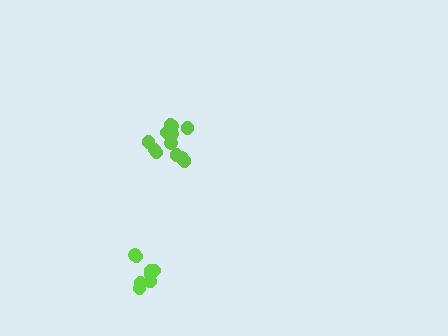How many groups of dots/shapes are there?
There are 2 groups.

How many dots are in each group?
Group 1: 12 dots, Group 2: 9 dots (21 total).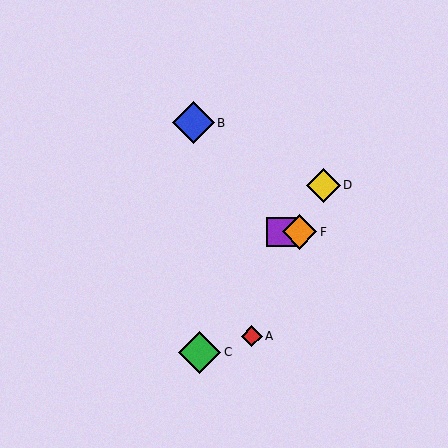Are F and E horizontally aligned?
Yes, both are at y≈232.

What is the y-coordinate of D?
Object D is at y≈185.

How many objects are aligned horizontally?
2 objects (E, F) are aligned horizontally.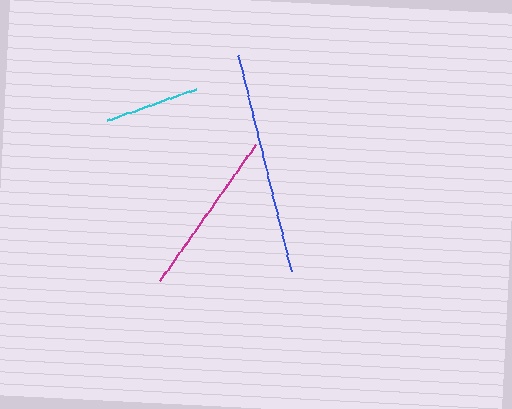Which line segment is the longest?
The blue line is the longest at approximately 223 pixels.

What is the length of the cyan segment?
The cyan segment is approximately 94 pixels long.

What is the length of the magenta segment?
The magenta segment is approximately 167 pixels long.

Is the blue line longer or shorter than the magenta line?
The blue line is longer than the magenta line.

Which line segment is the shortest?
The cyan line is the shortest at approximately 94 pixels.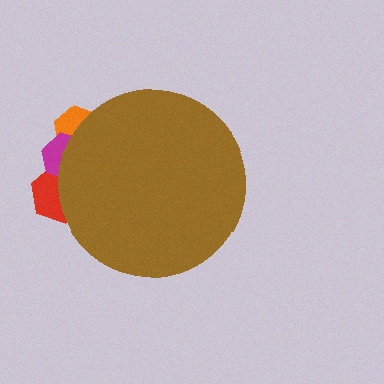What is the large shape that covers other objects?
A brown circle.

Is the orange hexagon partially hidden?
Yes, the orange hexagon is partially hidden behind the brown circle.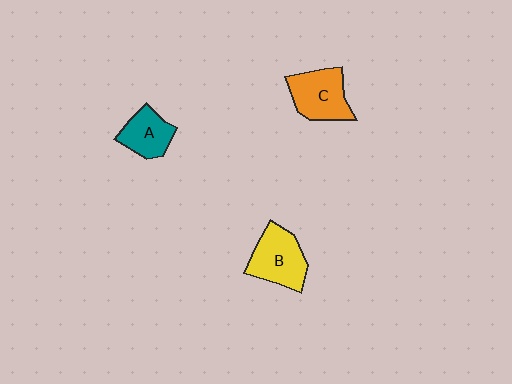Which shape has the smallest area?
Shape A (teal).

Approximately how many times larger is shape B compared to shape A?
Approximately 1.4 times.